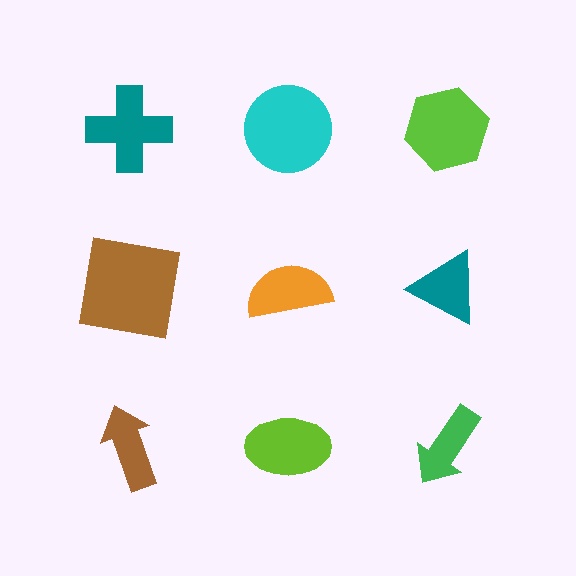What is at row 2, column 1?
A brown square.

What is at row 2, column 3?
A teal triangle.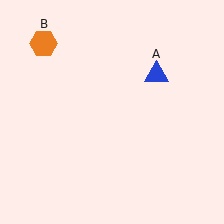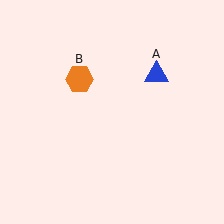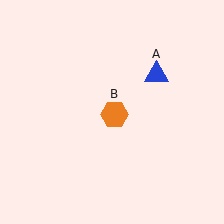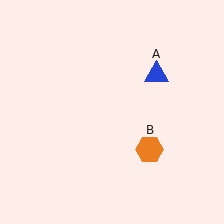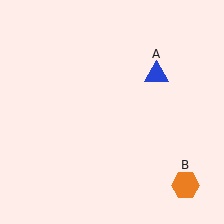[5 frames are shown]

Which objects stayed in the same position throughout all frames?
Blue triangle (object A) remained stationary.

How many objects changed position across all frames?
1 object changed position: orange hexagon (object B).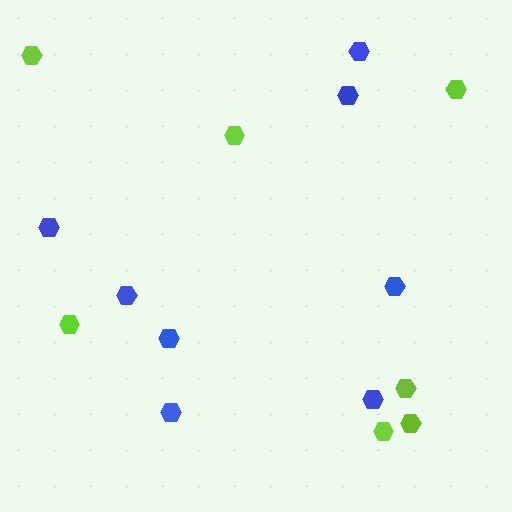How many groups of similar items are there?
There are 2 groups: one group of lime hexagons (7) and one group of blue hexagons (8).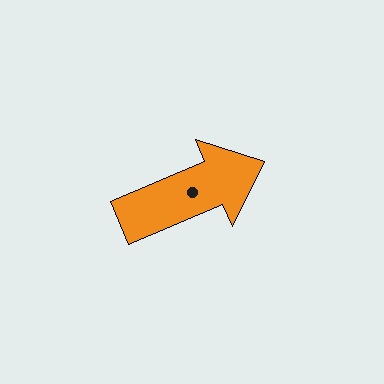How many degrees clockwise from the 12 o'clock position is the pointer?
Approximately 67 degrees.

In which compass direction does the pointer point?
Northeast.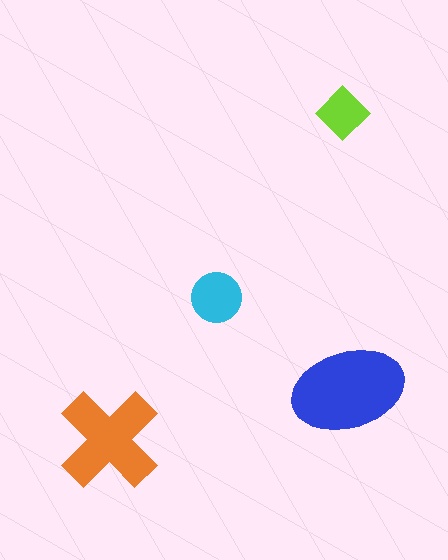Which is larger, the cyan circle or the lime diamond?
The cyan circle.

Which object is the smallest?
The lime diamond.